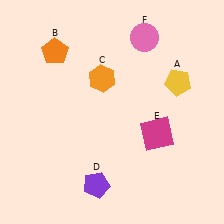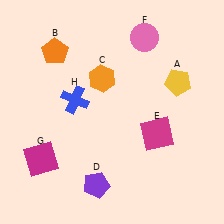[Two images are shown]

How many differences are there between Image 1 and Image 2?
There are 2 differences between the two images.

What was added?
A magenta square (G), a blue cross (H) were added in Image 2.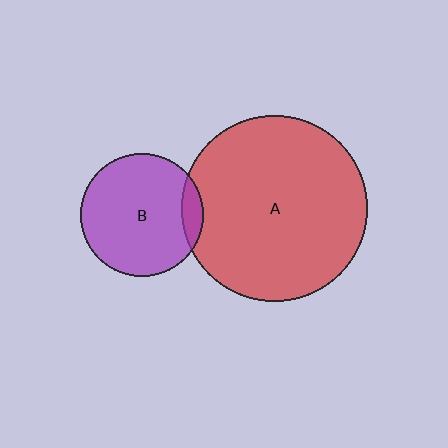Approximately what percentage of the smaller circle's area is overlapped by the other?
Approximately 10%.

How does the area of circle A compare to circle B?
Approximately 2.3 times.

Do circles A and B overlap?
Yes.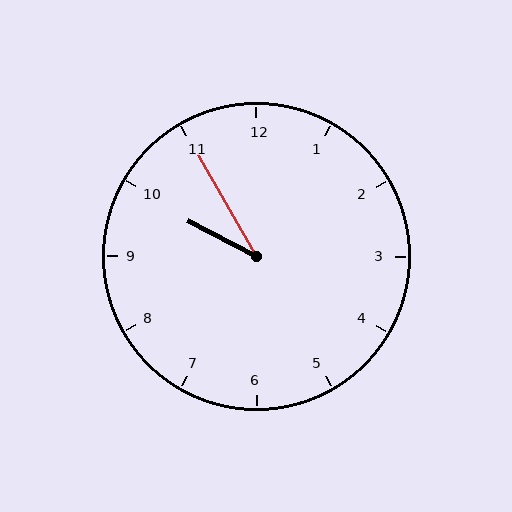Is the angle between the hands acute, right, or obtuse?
It is acute.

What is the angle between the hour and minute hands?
Approximately 32 degrees.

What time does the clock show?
9:55.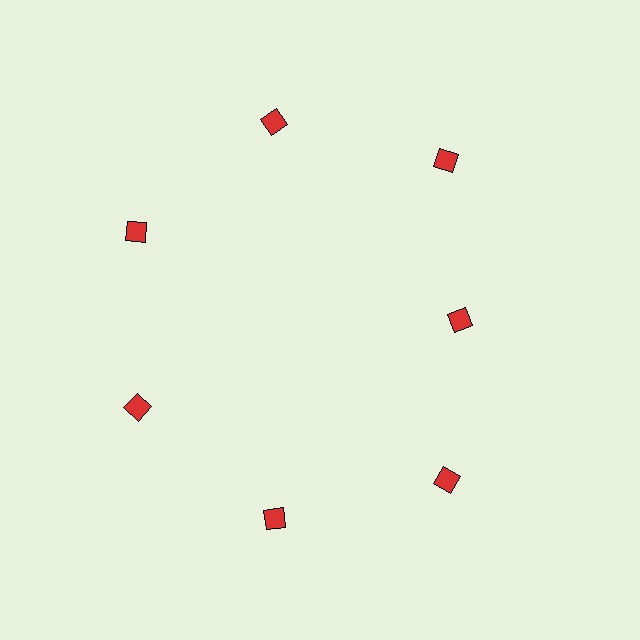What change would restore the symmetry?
The symmetry would be restored by moving it outward, back onto the ring so that all 7 diamonds sit at equal angles and equal distance from the center.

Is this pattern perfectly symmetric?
No. The 7 red diamonds are arranged in a ring, but one element near the 3 o'clock position is pulled inward toward the center, breaking the 7-fold rotational symmetry.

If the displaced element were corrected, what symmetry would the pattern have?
It would have 7-fold rotational symmetry — the pattern would map onto itself every 51 degrees.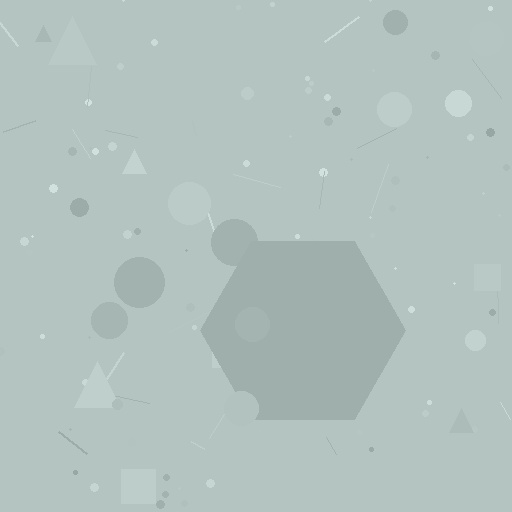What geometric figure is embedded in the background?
A hexagon is embedded in the background.